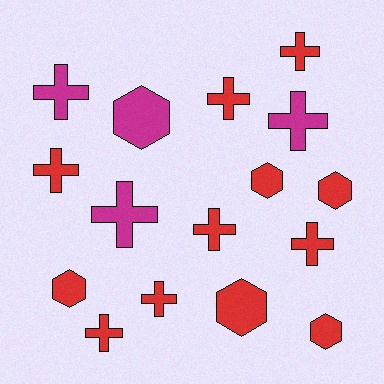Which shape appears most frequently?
Cross, with 10 objects.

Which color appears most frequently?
Red, with 12 objects.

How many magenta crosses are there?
There are 3 magenta crosses.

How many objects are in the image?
There are 16 objects.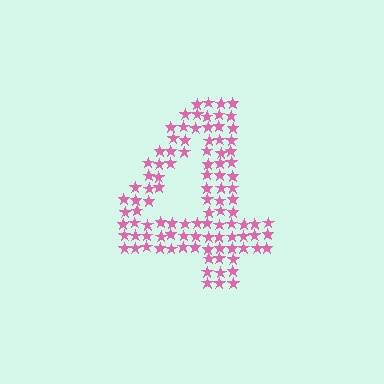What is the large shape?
The large shape is the digit 4.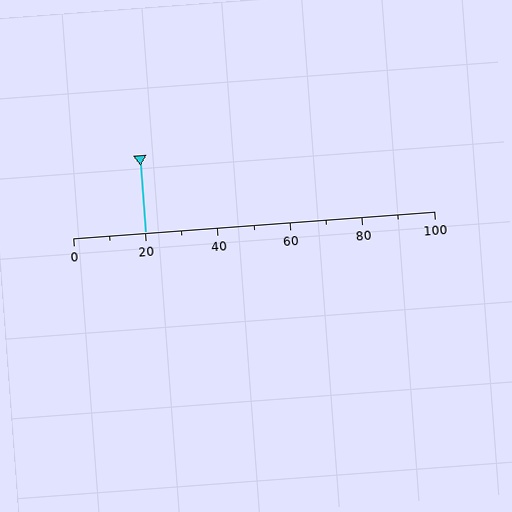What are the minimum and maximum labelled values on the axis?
The axis runs from 0 to 100.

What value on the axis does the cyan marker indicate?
The marker indicates approximately 20.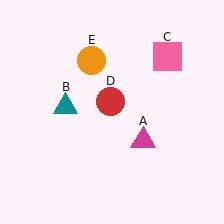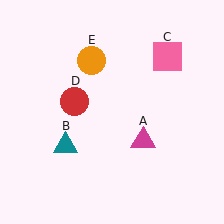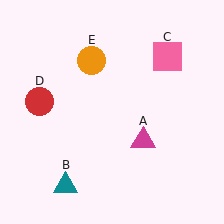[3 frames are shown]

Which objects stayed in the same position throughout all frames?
Magenta triangle (object A) and pink square (object C) and orange circle (object E) remained stationary.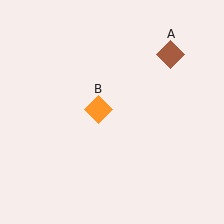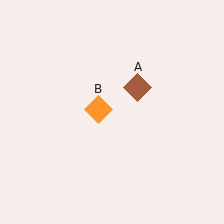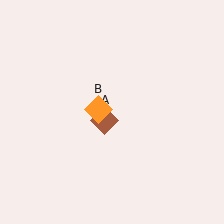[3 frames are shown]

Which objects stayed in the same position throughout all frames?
Orange diamond (object B) remained stationary.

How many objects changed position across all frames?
1 object changed position: brown diamond (object A).